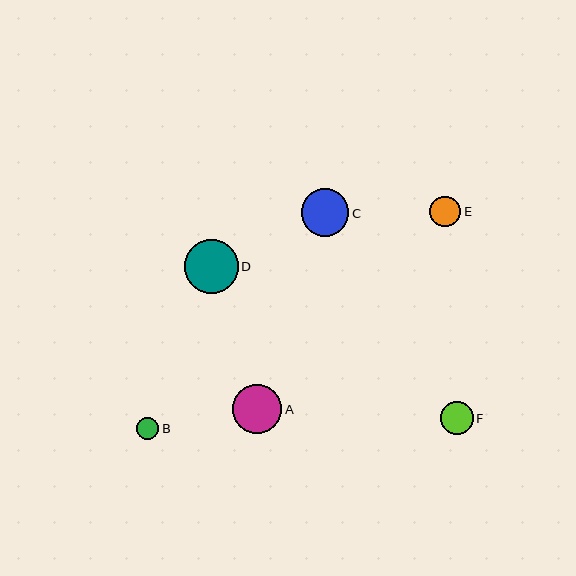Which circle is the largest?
Circle D is the largest with a size of approximately 53 pixels.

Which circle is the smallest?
Circle B is the smallest with a size of approximately 22 pixels.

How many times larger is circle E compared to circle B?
Circle E is approximately 1.4 times the size of circle B.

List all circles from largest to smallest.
From largest to smallest: D, A, C, F, E, B.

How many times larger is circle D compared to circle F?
Circle D is approximately 1.6 times the size of circle F.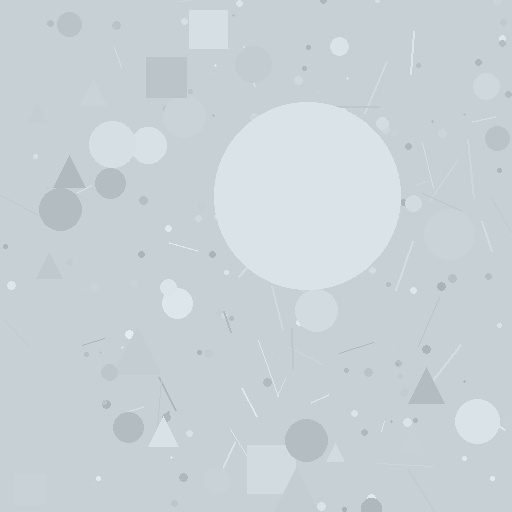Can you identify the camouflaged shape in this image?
The camouflaged shape is a circle.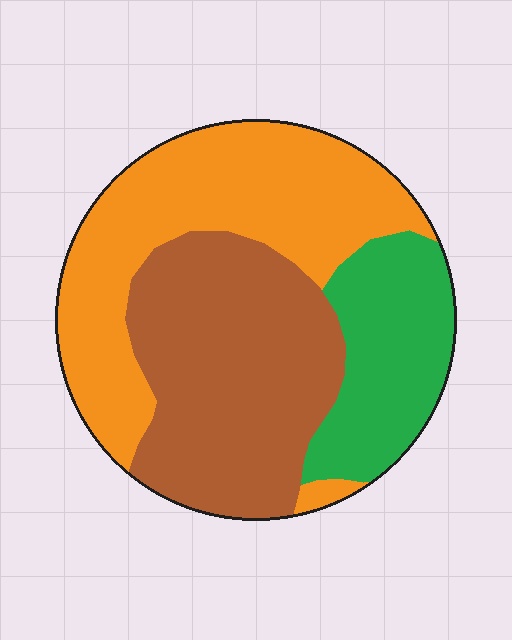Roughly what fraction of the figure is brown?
Brown covers 39% of the figure.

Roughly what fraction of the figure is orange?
Orange takes up about two fifths (2/5) of the figure.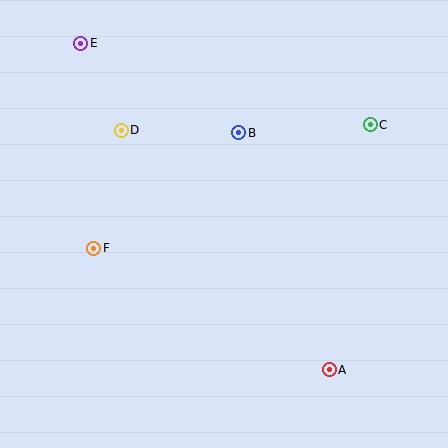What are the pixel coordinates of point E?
Point E is at (81, 43).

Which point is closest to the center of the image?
Point B at (239, 133) is closest to the center.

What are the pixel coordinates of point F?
Point F is at (94, 248).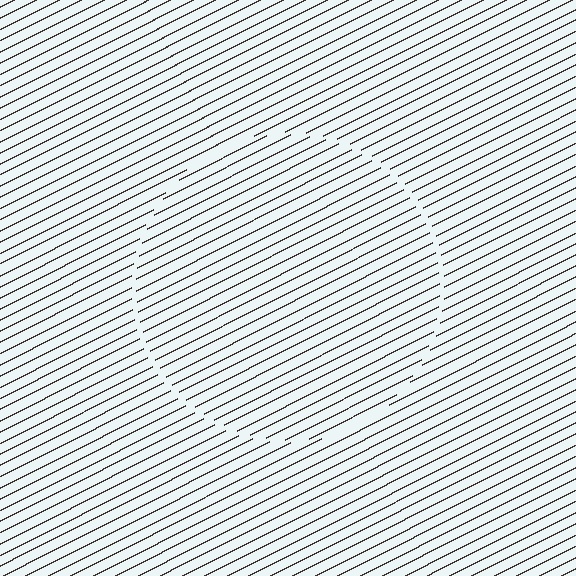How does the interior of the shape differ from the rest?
The interior of the shape contains the same grating, shifted by half a period — the contour is defined by the phase discontinuity where line-ends from the inner and outer gratings abut.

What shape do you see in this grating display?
An illusory circle. The interior of the shape contains the same grating, shifted by half a period — the contour is defined by the phase discontinuity where line-ends from the inner and outer gratings abut.